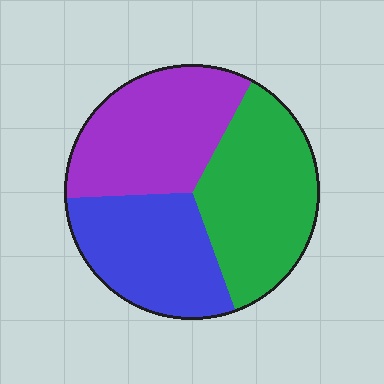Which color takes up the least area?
Blue, at roughly 30%.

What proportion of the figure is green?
Green covers around 35% of the figure.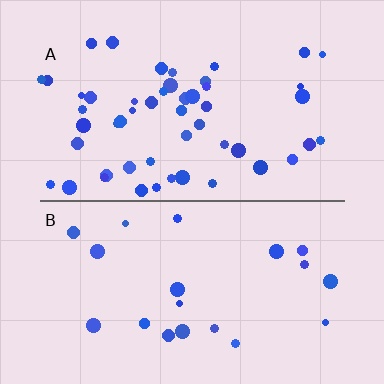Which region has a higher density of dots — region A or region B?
A (the top).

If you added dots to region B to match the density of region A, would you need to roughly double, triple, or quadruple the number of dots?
Approximately double.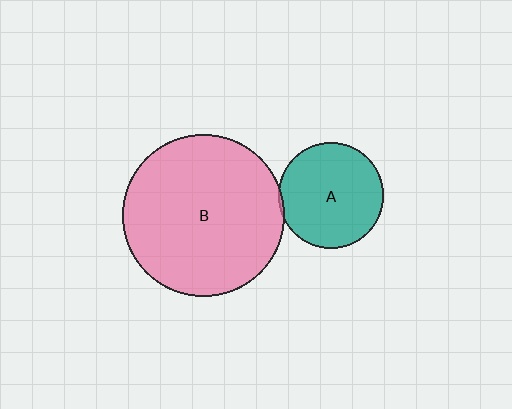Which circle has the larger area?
Circle B (pink).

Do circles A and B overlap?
Yes.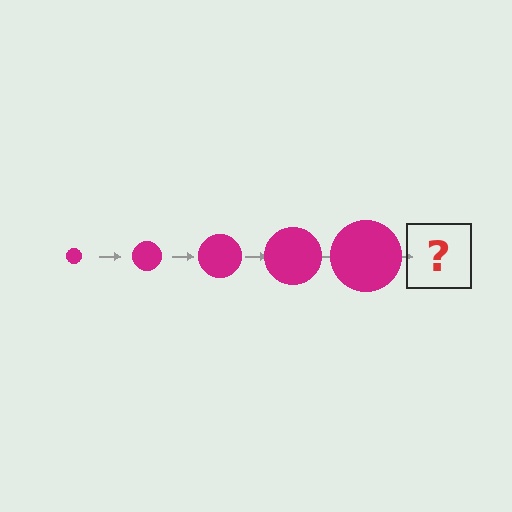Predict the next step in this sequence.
The next step is a magenta circle, larger than the previous one.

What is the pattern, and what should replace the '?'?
The pattern is that the circle gets progressively larger each step. The '?' should be a magenta circle, larger than the previous one.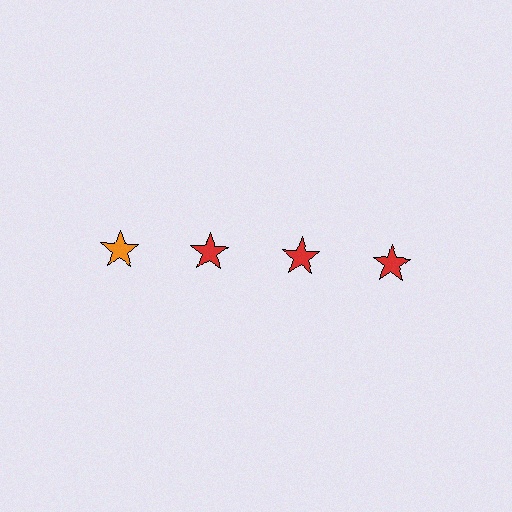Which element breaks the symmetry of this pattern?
The orange star in the top row, leftmost column breaks the symmetry. All other shapes are red stars.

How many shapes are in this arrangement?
There are 4 shapes arranged in a grid pattern.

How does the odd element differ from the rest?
It has a different color: orange instead of red.